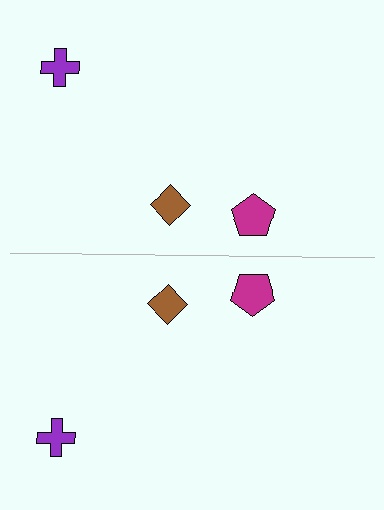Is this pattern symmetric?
Yes, this pattern has bilateral (reflection) symmetry.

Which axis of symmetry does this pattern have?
The pattern has a horizontal axis of symmetry running through the center of the image.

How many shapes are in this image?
There are 6 shapes in this image.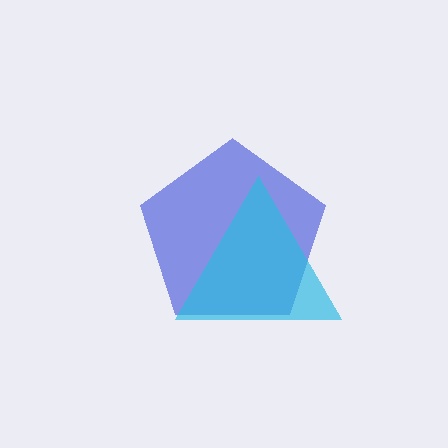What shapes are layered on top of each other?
The layered shapes are: a blue pentagon, a cyan triangle.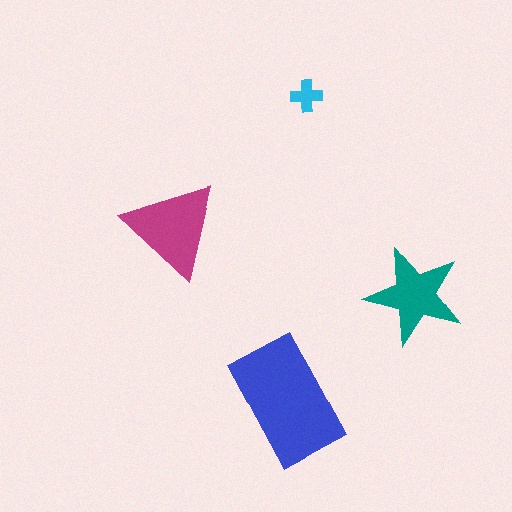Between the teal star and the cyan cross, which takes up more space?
The teal star.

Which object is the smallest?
The cyan cross.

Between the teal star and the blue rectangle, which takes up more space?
The blue rectangle.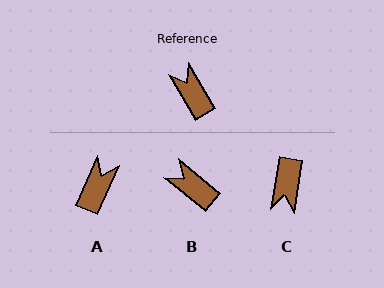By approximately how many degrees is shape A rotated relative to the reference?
Approximately 54 degrees clockwise.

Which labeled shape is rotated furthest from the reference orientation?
C, about 141 degrees away.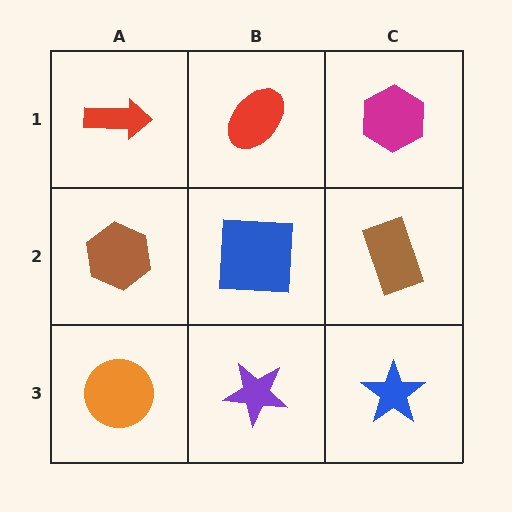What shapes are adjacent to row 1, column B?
A blue square (row 2, column B), a red arrow (row 1, column A), a magenta hexagon (row 1, column C).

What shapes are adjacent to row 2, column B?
A red ellipse (row 1, column B), a purple star (row 3, column B), a brown hexagon (row 2, column A), a brown rectangle (row 2, column C).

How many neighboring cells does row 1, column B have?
3.